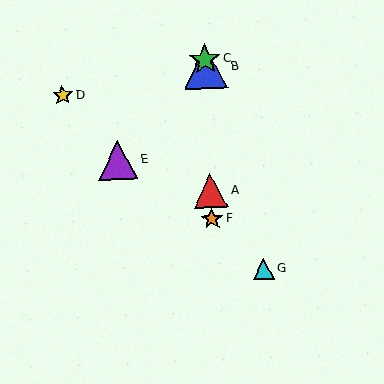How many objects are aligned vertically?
4 objects (A, B, C, F) are aligned vertically.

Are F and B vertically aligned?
Yes, both are at x≈212.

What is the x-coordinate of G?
Object G is at x≈264.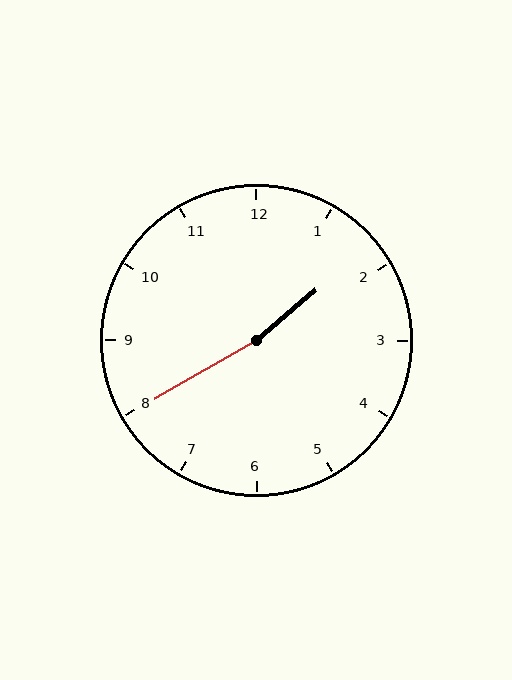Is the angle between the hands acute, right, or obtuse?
It is obtuse.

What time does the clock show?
1:40.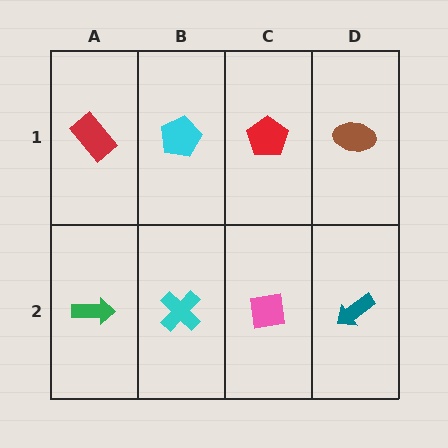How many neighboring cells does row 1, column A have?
2.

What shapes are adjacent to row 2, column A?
A red rectangle (row 1, column A), a cyan cross (row 2, column B).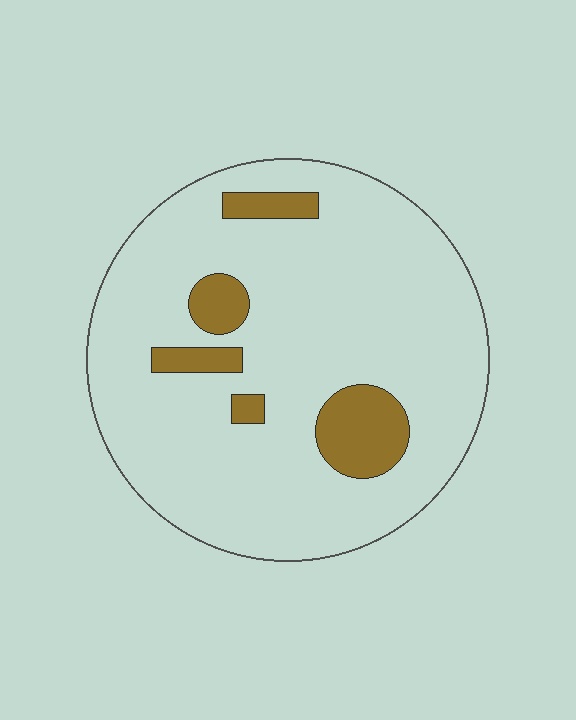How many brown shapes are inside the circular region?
5.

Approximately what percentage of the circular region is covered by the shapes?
Approximately 15%.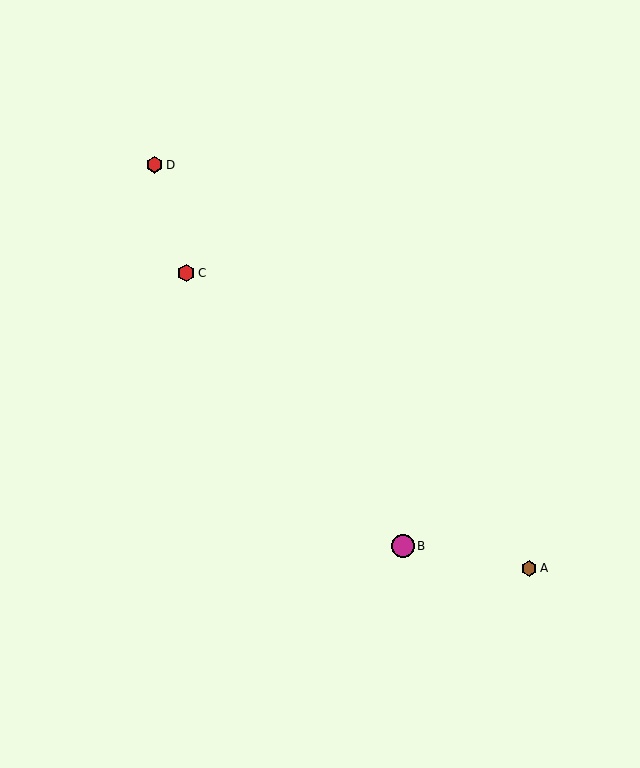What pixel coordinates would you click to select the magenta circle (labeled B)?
Click at (403, 546) to select the magenta circle B.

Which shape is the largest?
The magenta circle (labeled B) is the largest.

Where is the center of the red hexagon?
The center of the red hexagon is at (186, 273).